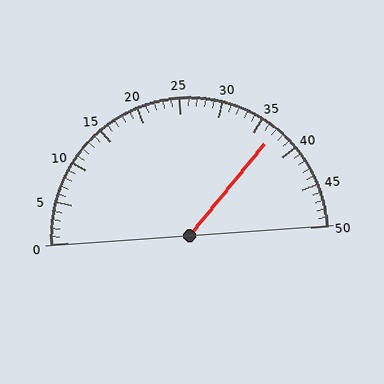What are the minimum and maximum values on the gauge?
The gauge ranges from 0 to 50.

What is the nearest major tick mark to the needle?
The nearest major tick mark is 35.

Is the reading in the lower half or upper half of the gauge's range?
The reading is in the upper half of the range (0 to 50).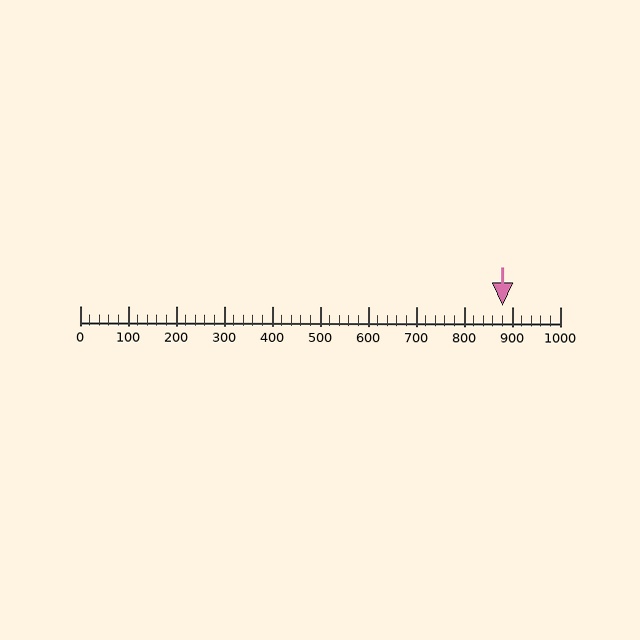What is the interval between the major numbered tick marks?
The major tick marks are spaced 100 units apart.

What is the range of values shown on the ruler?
The ruler shows values from 0 to 1000.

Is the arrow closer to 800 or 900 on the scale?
The arrow is closer to 900.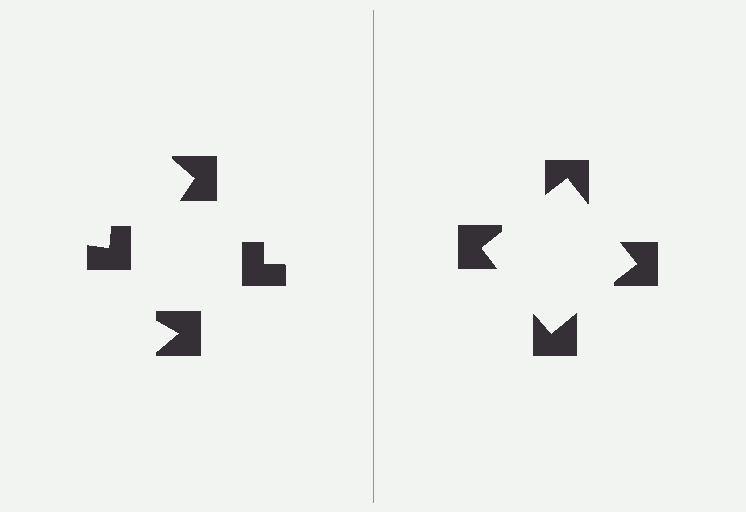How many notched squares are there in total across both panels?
8 — 4 on each side.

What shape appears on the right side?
An illusory square.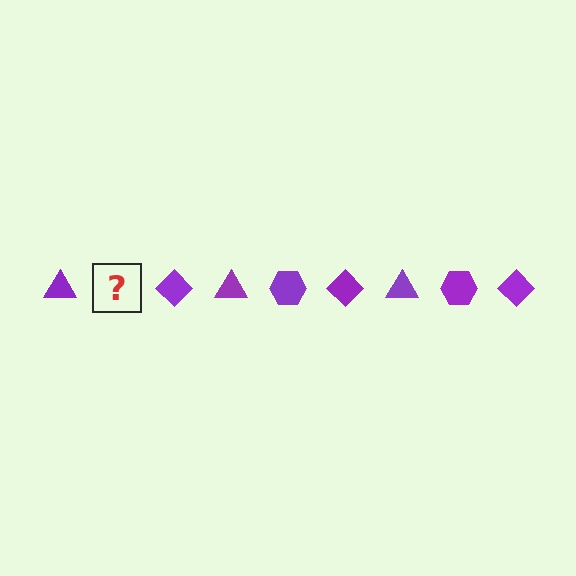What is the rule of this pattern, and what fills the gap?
The rule is that the pattern cycles through triangle, hexagon, diamond shapes in purple. The gap should be filled with a purple hexagon.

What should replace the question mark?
The question mark should be replaced with a purple hexagon.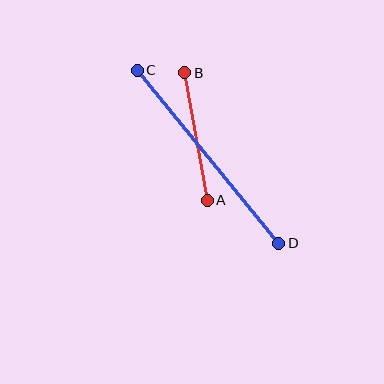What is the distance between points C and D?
The distance is approximately 224 pixels.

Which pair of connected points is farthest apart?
Points C and D are farthest apart.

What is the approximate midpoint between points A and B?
The midpoint is at approximately (196, 137) pixels.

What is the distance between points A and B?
The distance is approximately 130 pixels.